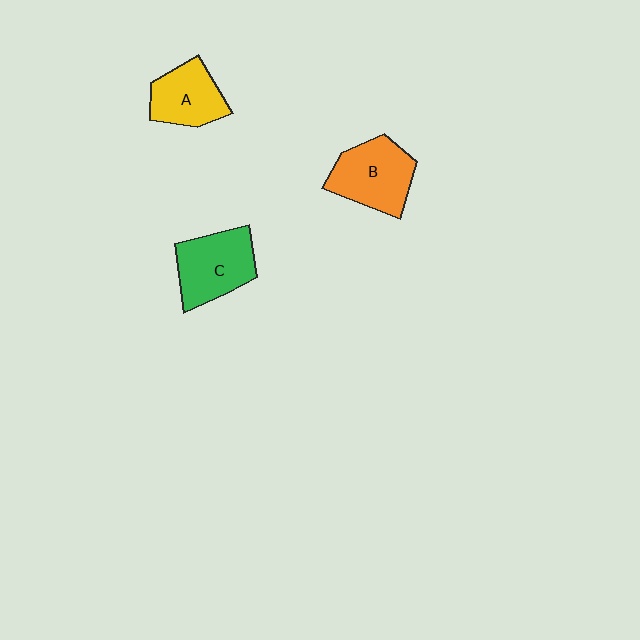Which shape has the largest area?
Shape B (orange).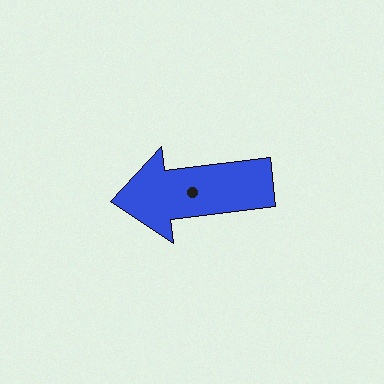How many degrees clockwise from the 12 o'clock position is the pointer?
Approximately 263 degrees.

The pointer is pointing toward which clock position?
Roughly 9 o'clock.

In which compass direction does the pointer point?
West.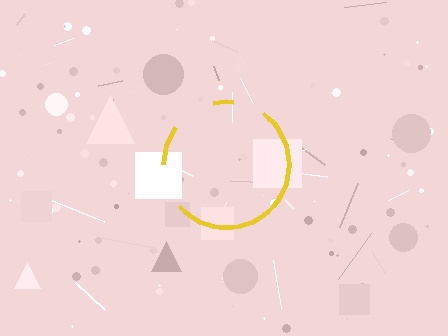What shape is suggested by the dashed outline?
The dashed outline suggests a circle.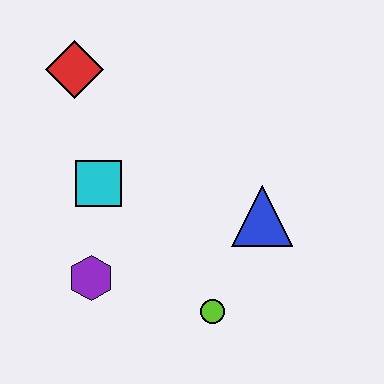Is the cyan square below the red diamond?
Yes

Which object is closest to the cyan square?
The purple hexagon is closest to the cyan square.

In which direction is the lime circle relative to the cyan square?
The lime circle is below the cyan square.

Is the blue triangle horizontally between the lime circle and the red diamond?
No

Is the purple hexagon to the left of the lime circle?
Yes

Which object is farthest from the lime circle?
The red diamond is farthest from the lime circle.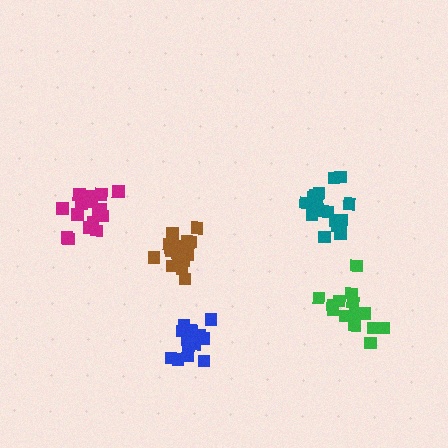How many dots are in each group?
Group 1: 14 dots, Group 2: 14 dots, Group 3: 18 dots, Group 4: 16 dots, Group 5: 16 dots (78 total).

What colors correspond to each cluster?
The clusters are colored: blue, green, teal, brown, magenta.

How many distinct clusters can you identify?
There are 5 distinct clusters.